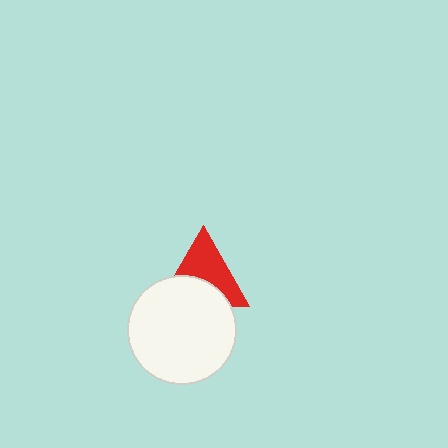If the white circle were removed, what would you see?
You would see the complete red triangle.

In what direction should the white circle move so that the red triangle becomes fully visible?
The white circle should move down. That is the shortest direction to clear the overlap and leave the red triangle fully visible.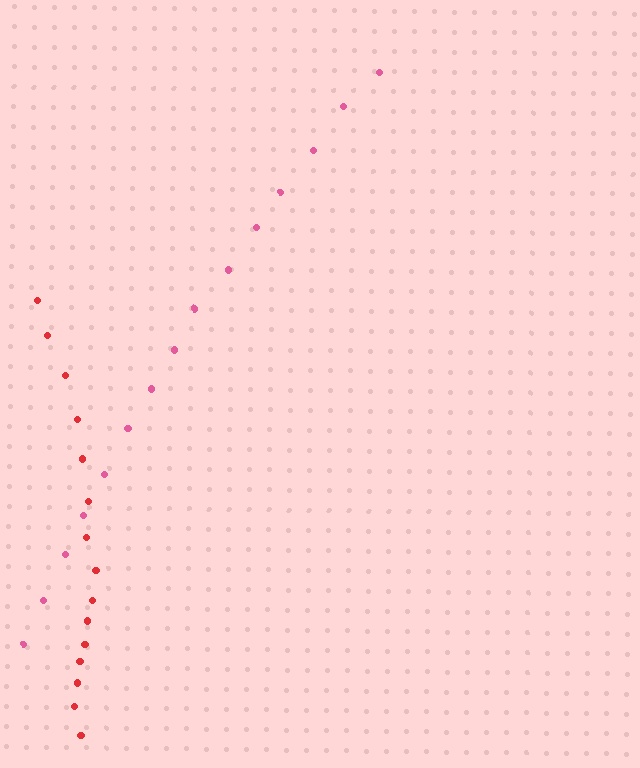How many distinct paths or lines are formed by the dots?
There are 2 distinct paths.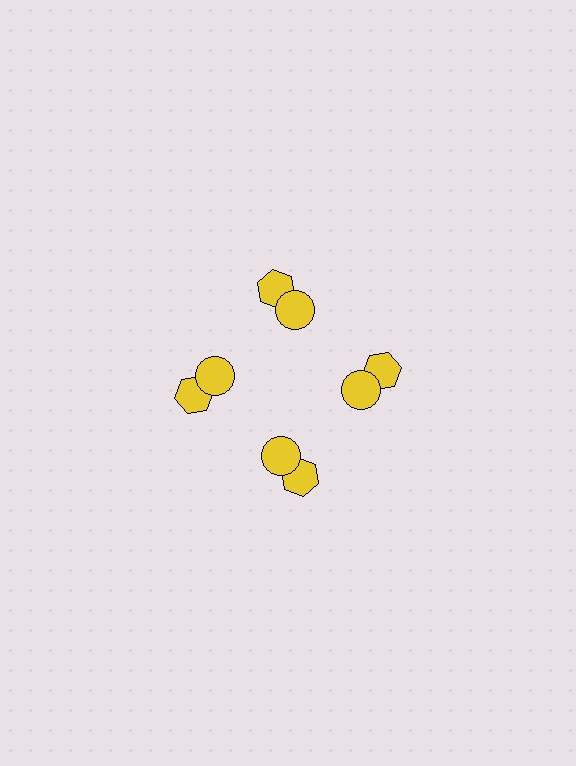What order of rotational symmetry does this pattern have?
This pattern has 4-fold rotational symmetry.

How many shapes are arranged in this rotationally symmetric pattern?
There are 8 shapes, arranged in 4 groups of 2.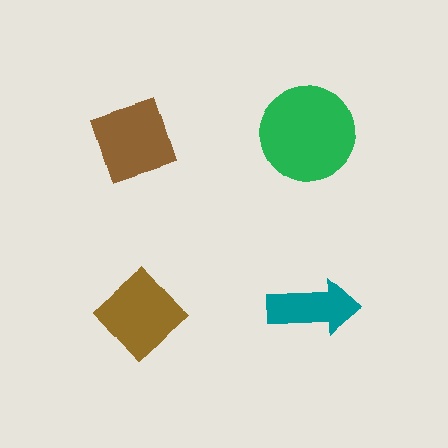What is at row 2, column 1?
A brown diamond.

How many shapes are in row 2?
2 shapes.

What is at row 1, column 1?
A brown diamond.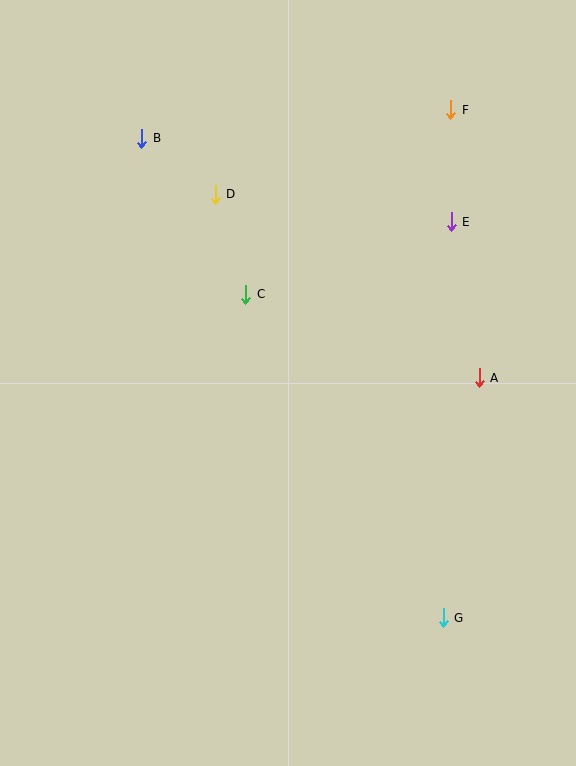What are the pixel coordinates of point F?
Point F is at (451, 110).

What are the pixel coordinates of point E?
Point E is at (451, 222).